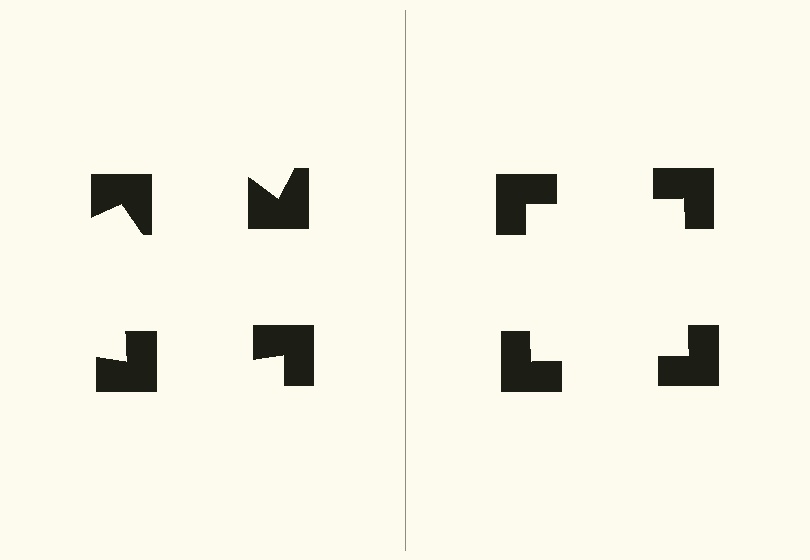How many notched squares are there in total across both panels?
8 — 4 on each side.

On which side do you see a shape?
An illusory square appears on the right side. On the left side the wedge cuts are rotated, so no coherent shape forms.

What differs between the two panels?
The notched squares are positioned identically on both sides; only the wedge orientations differ. On the right they align to a square; on the left they are misaligned.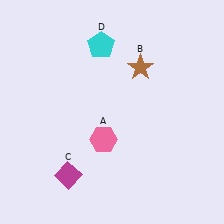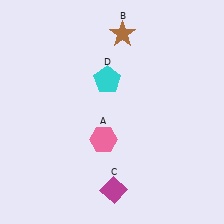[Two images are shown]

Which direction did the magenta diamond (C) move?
The magenta diamond (C) moved right.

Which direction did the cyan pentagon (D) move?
The cyan pentagon (D) moved down.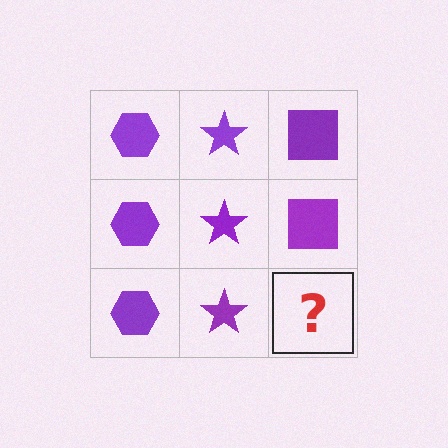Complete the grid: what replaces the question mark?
The question mark should be replaced with a purple square.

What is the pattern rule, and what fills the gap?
The rule is that each column has a consistent shape. The gap should be filled with a purple square.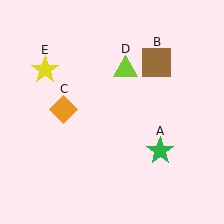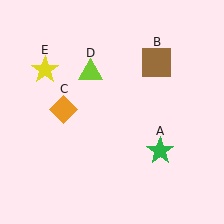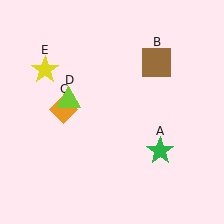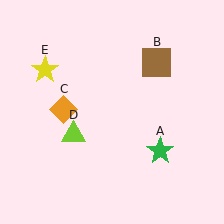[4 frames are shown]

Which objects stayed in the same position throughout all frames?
Green star (object A) and brown square (object B) and orange diamond (object C) and yellow star (object E) remained stationary.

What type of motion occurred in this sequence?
The lime triangle (object D) rotated counterclockwise around the center of the scene.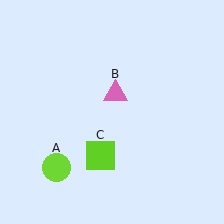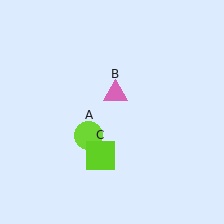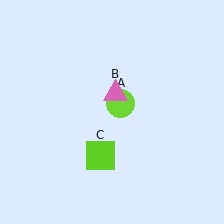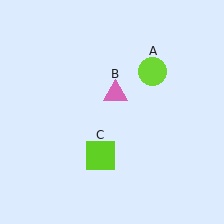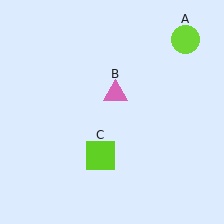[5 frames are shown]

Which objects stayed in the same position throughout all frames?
Pink triangle (object B) and lime square (object C) remained stationary.